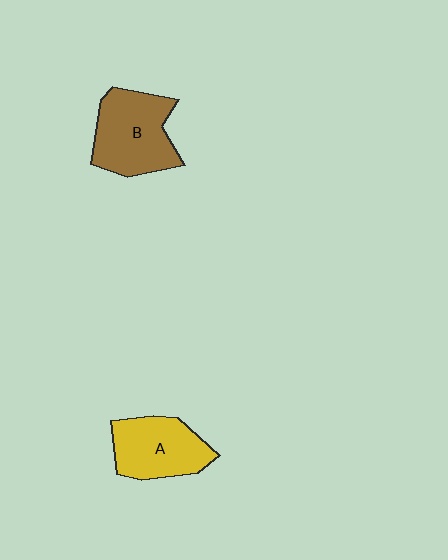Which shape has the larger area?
Shape B (brown).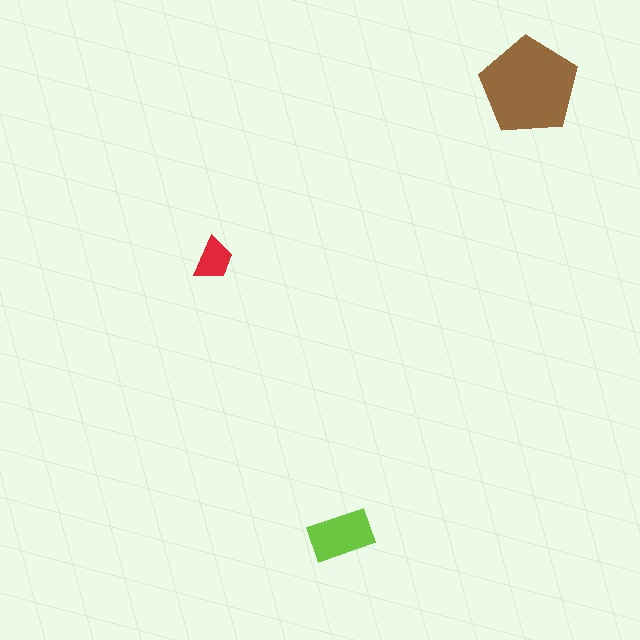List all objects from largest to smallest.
The brown pentagon, the lime rectangle, the red trapezoid.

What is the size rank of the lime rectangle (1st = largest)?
2nd.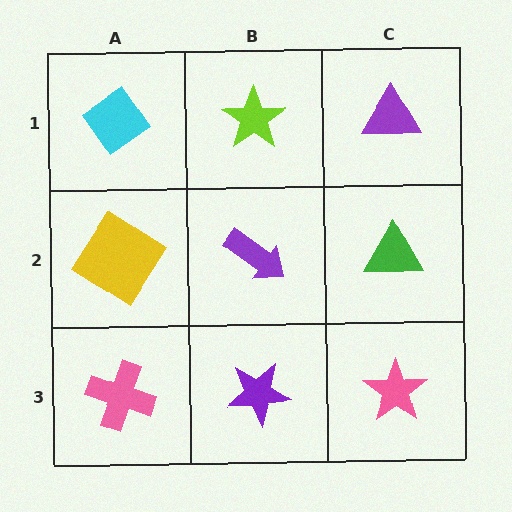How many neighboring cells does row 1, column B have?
3.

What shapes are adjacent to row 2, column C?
A purple triangle (row 1, column C), a pink star (row 3, column C), a purple arrow (row 2, column B).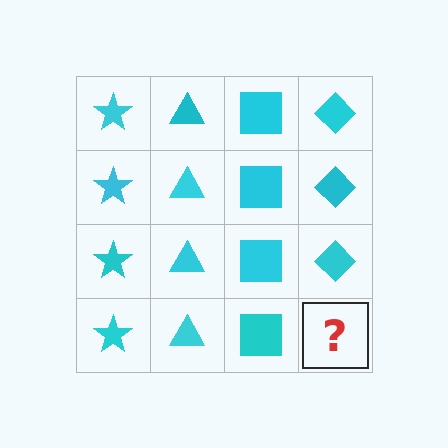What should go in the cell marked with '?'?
The missing cell should contain a cyan diamond.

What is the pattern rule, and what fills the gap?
The rule is that each column has a consistent shape. The gap should be filled with a cyan diamond.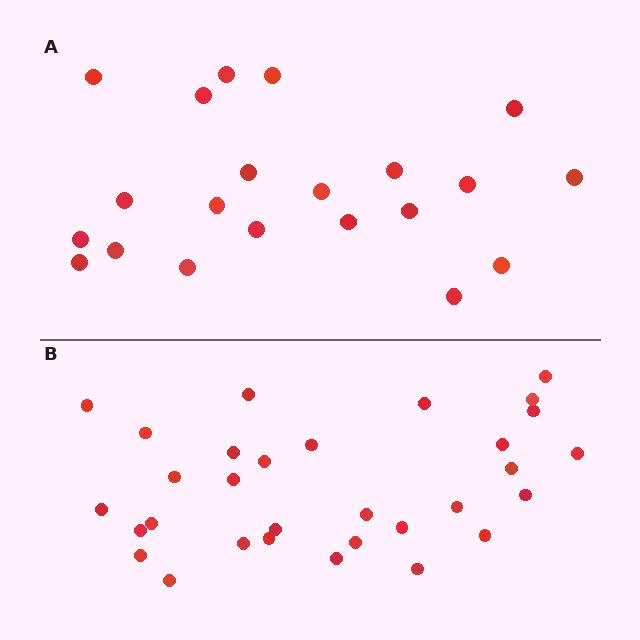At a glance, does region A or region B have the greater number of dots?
Region B (the bottom region) has more dots.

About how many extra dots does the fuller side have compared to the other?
Region B has roughly 10 or so more dots than region A.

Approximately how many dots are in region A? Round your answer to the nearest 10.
About 20 dots. (The exact count is 21, which rounds to 20.)